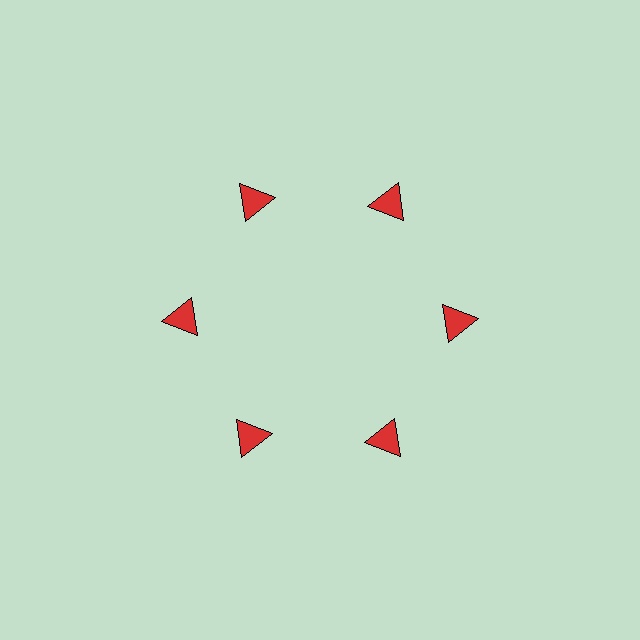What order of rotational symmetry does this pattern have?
This pattern has 6-fold rotational symmetry.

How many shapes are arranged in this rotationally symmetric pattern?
There are 6 shapes, arranged in 6 groups of 1.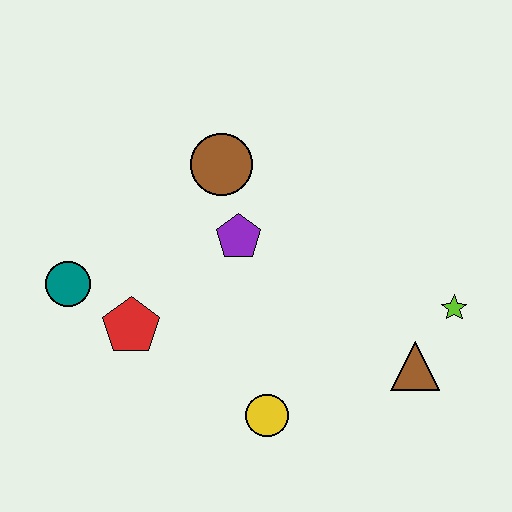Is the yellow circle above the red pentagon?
No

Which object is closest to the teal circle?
The red pentagon is closest to the teal circle.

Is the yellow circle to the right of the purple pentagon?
Yes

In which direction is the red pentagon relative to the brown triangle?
The red pentagon is to the left of the brown triangle.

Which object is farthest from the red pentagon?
The lime star is farthest from the red pentagon.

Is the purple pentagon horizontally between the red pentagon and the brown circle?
No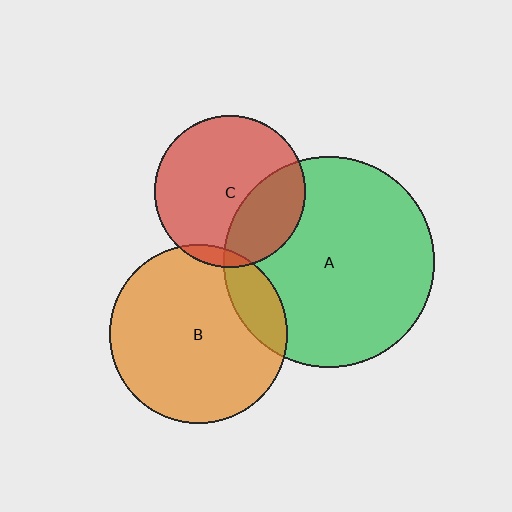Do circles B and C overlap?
Yes.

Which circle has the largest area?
Circle A (green).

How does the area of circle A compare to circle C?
Approximately 1.9 times.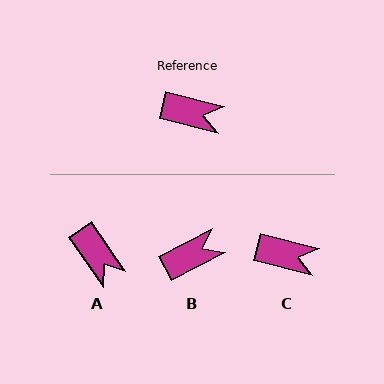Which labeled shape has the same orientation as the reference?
C.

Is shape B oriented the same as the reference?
No, it is off by about 42 degrees.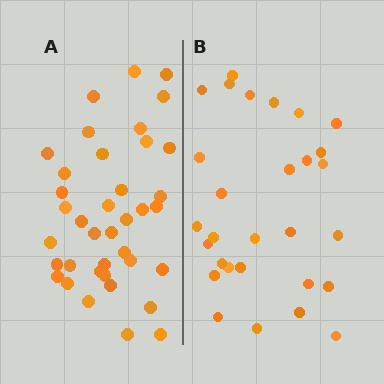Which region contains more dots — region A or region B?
Region A (the left region) has more dots.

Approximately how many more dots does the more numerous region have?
Region A has roughly 8 or so more dots than region B.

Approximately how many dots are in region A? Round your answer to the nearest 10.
About 40 dots. (The exact count is 38, which rounds to 40.)